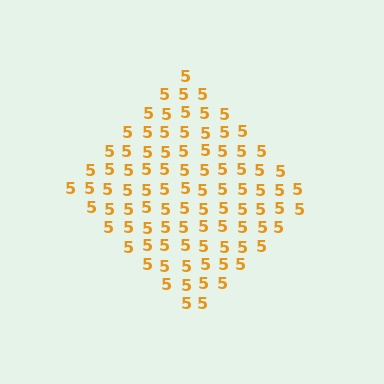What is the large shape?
The large shape is a diamond.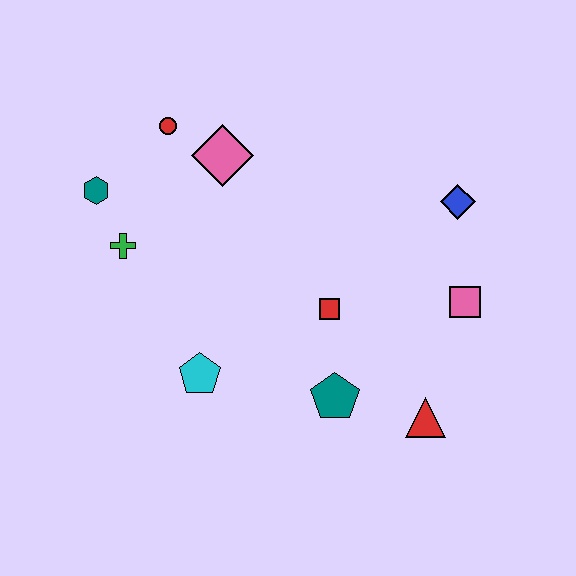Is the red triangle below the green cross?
Yes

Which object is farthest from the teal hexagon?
The red triangle is farthest from the teal hexagon.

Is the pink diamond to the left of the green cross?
No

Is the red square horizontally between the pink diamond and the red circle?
No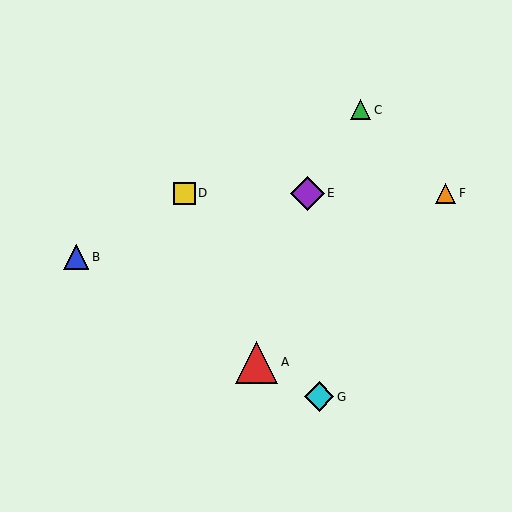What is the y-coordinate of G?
Object G is at y≈397.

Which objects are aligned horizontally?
Objects D, E, F are aligned horizontally.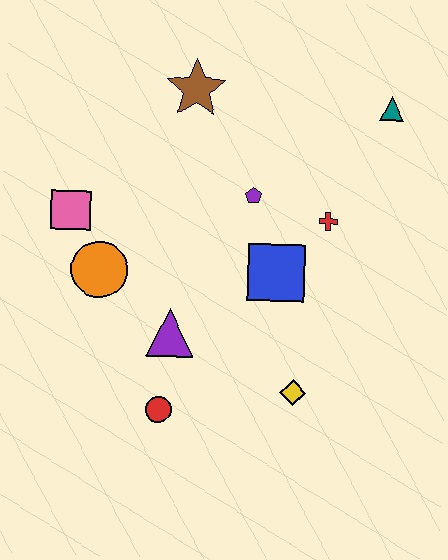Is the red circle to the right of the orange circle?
Yes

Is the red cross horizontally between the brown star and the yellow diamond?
No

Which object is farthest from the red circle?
The teal triangle is farthest from the red circle.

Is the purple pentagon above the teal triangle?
No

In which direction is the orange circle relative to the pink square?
The orange circle is below the pink square.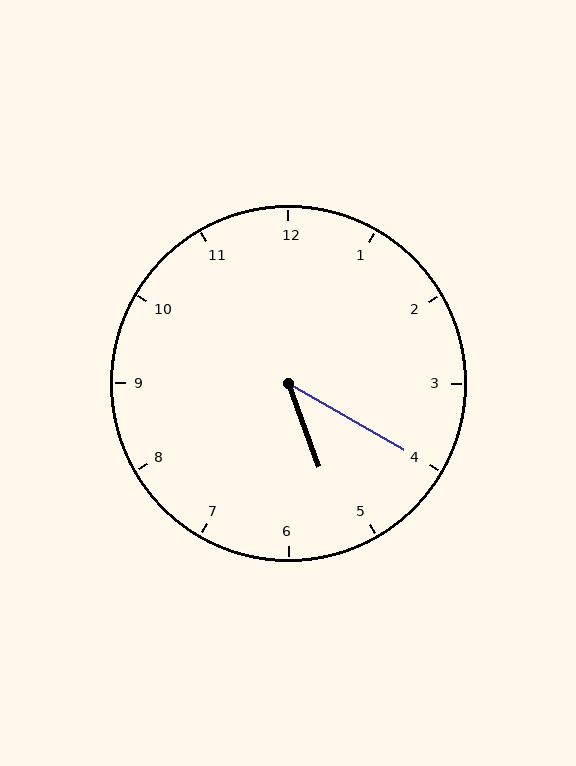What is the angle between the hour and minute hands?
Approximately 40 degrees.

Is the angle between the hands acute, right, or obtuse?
It is acute.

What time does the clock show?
5:20.